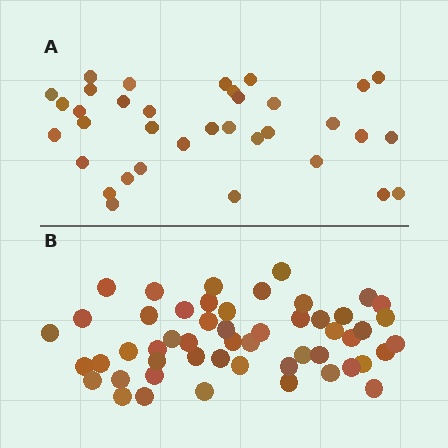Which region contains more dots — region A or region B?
Region B (the bottom region) has more dots.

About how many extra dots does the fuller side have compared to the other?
Region B has approximately 15 more dots than region A.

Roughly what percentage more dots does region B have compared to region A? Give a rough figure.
About 50% more.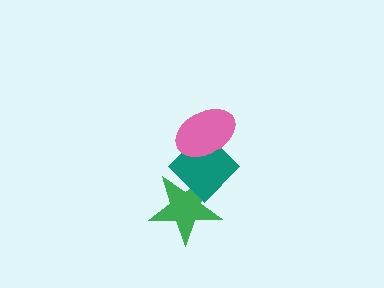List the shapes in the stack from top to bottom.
From top to bottom: the pink ellipse, the teal diamond, the green star.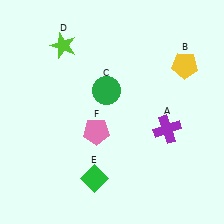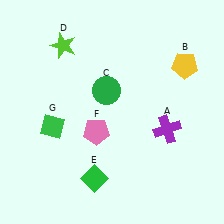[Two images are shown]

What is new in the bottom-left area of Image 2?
A green diamond (G) was added in the bottom-left area of Image 2.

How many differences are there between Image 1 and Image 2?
There is 1 difference between the two images.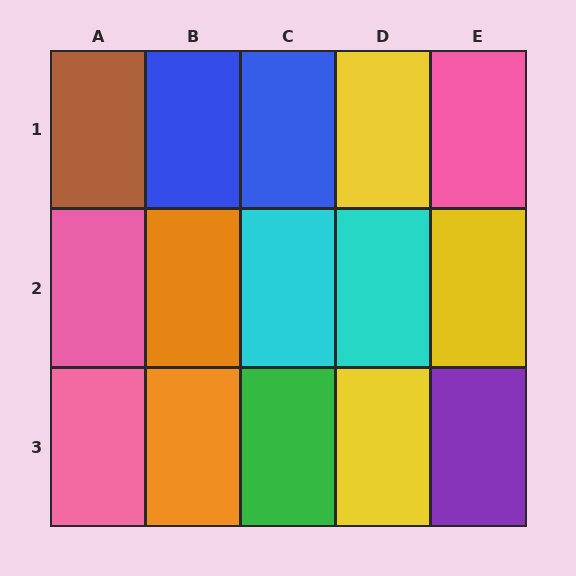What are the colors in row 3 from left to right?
Pink, orange, green, yellow, purple.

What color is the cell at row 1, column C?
Blue.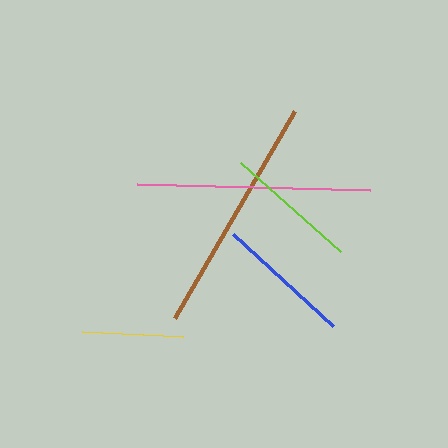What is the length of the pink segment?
The pink segment is approximately 233 pixels long.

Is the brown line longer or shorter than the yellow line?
The brown line is longer than the yellow line.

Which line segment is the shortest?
The yellow line is the shortest at approximately 101 pixels.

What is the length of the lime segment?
The lime segment is approximately 134 pixels long.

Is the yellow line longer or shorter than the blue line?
The blue line is longer than the yellow line.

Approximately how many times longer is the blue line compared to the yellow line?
The blue line is approximately 1.4 times the length of the yellow line.